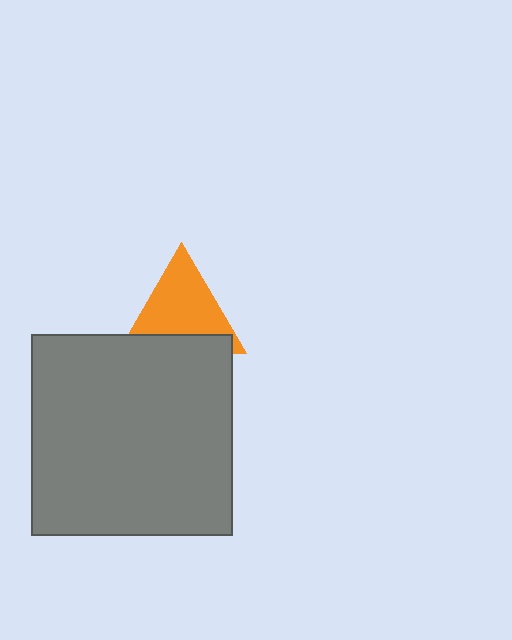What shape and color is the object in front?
The object in front is a gray square.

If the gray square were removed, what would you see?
You would see the complete orange triangle.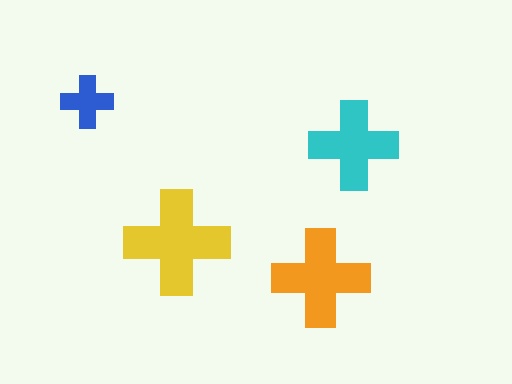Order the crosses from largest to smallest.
the yellow one, the orange one, the cyan one, the blue one.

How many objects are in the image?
There are 4 objects in the image.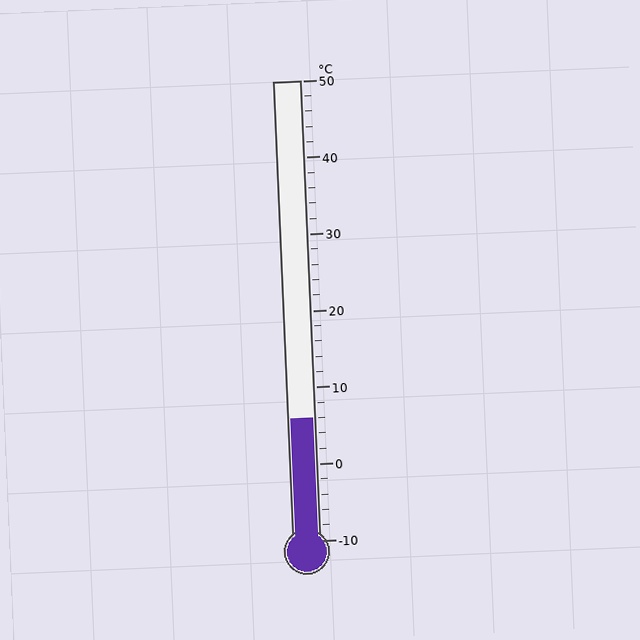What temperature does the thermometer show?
The thermometer shows approximately 6°C.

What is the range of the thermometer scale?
The thermometer scale ranges from -10°C to 50°C.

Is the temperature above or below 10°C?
The temperature is below 10°C.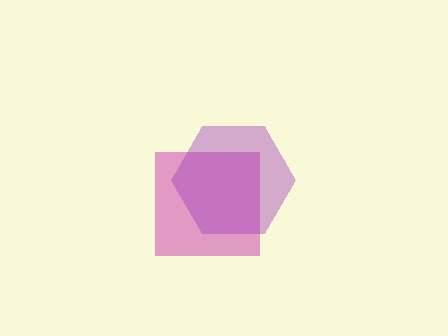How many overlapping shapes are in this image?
There are 2 overlapping shapes in the image.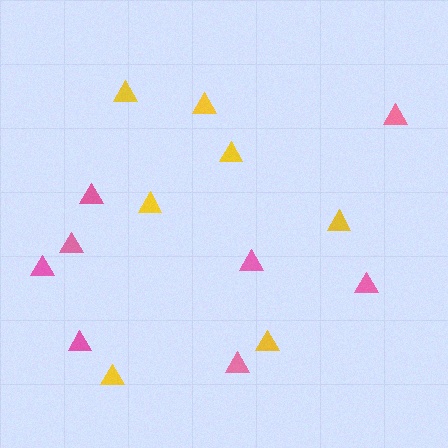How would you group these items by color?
There are 2 groups: one group of yellow triangles (7) and one group of pink triangles (8).